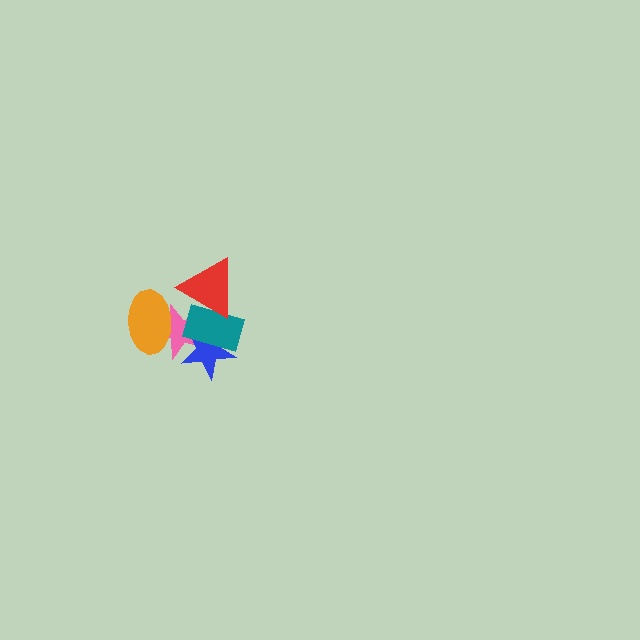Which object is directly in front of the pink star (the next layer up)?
The blue star is directly in front of the pink star.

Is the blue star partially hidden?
Yes, it is partially covered by another shape.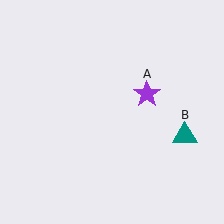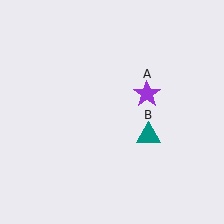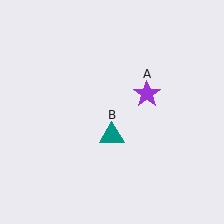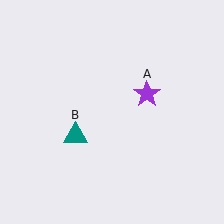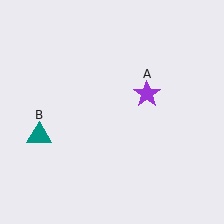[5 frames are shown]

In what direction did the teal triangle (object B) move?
The teal triangle (object B) moved left.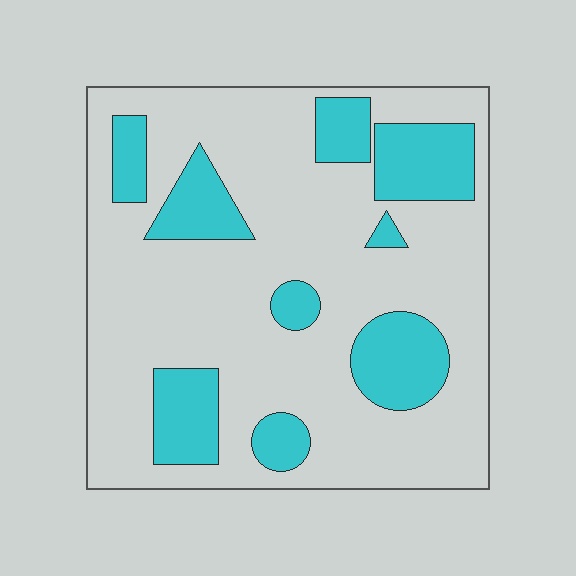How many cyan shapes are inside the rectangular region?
9.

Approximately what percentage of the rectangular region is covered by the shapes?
Approximately 25%.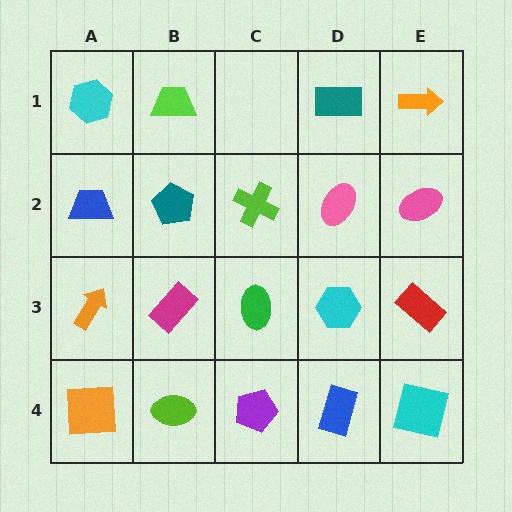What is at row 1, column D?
A teal rectangle.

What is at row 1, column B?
A lime trapezoid.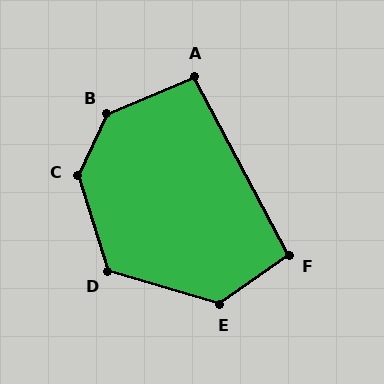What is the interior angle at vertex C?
Approximately 137 degrees (obtuse).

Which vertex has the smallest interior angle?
A, at approximately 95 degrees.